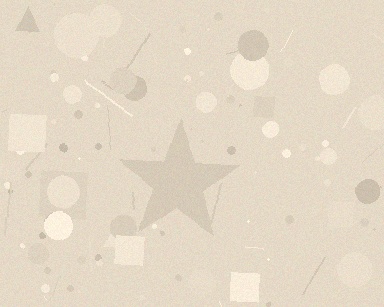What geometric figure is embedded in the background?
A star is embedded in the background.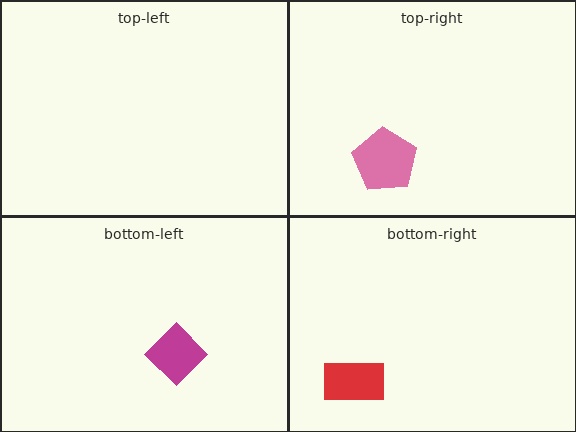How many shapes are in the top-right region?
1.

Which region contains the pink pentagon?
The top-right region.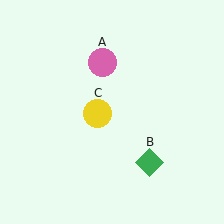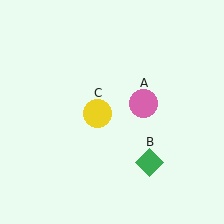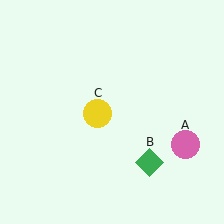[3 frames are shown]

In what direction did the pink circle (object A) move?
The pink circle (object A) moved down and to the right.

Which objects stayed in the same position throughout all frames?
Green diamond (object B) and yellow circle (object C) remained stationary.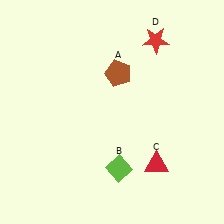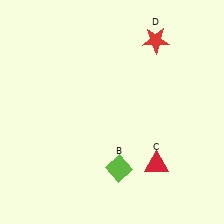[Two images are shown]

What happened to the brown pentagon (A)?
The brown pentagon (A) was removed in Image 2. It was in the top-right area of Image 1.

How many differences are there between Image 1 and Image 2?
There is 1 difference between the two images.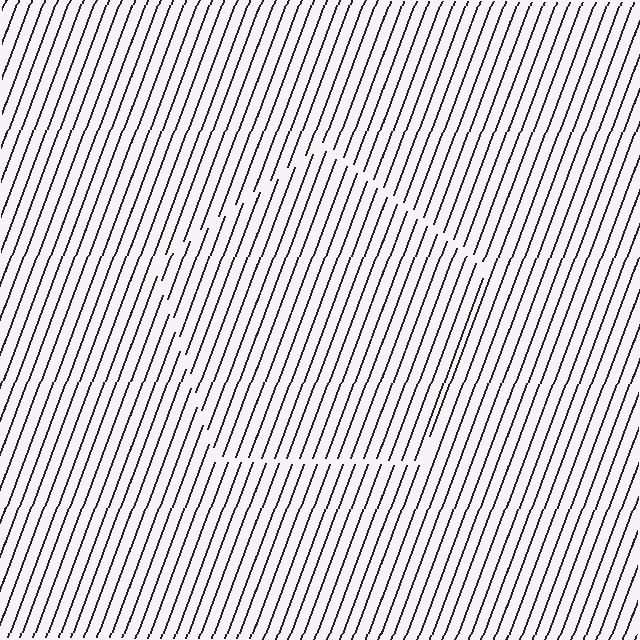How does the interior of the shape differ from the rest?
The interior of the shape contains the same grating, shifted by half a period — the contour is defined by the phase discontinuity where line-ends from the inner and outer gratings abut.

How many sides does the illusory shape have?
5 sides — the line-ends trace a pentagon.